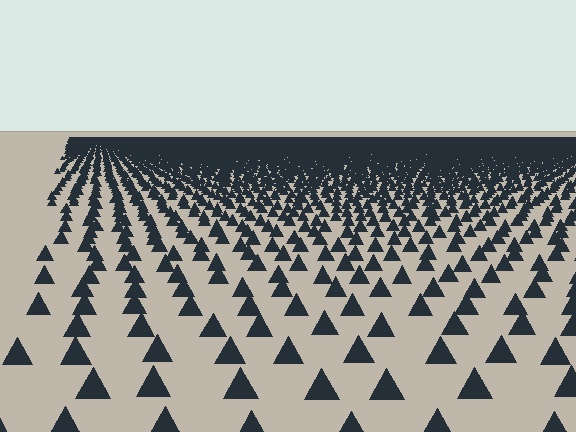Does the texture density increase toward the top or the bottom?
Density increases toward the top.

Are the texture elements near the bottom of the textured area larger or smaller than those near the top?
Larger. Near the bottom, elements are closer to the viewer and appear at a bigger on-screen size.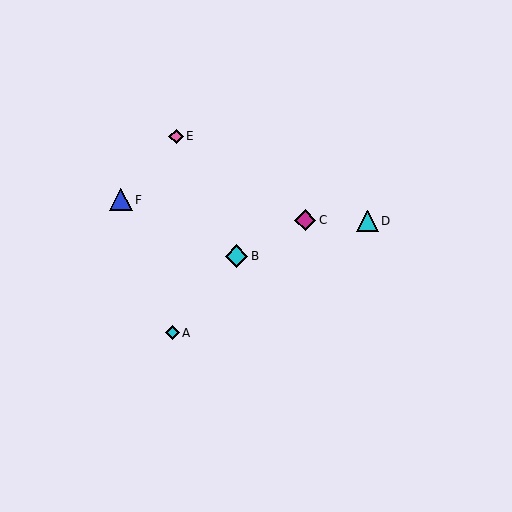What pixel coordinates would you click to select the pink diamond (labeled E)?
Click at (176, 136) to select the pink diamond E.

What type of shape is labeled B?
Shape B is a cyan diamond.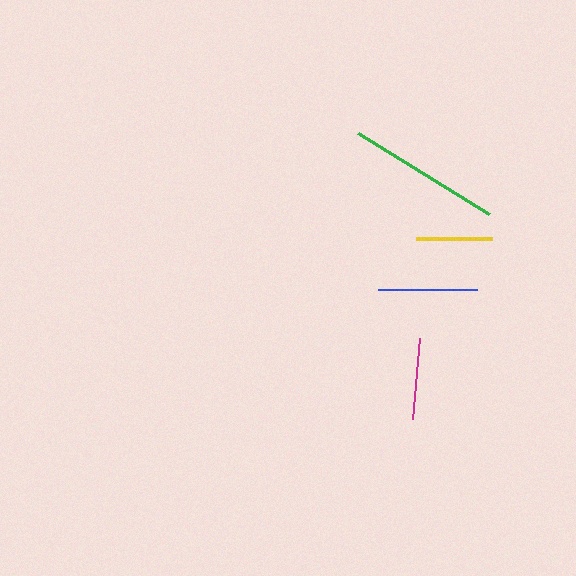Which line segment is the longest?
The green line is the longest at approximately 154 pixels.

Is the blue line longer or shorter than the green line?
The green line is longer than the blue line.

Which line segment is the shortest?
The yellow line is the shortest at approximately 77 pixels.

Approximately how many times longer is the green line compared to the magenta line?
The green line is approximately 1.9 times the length of the magenta line.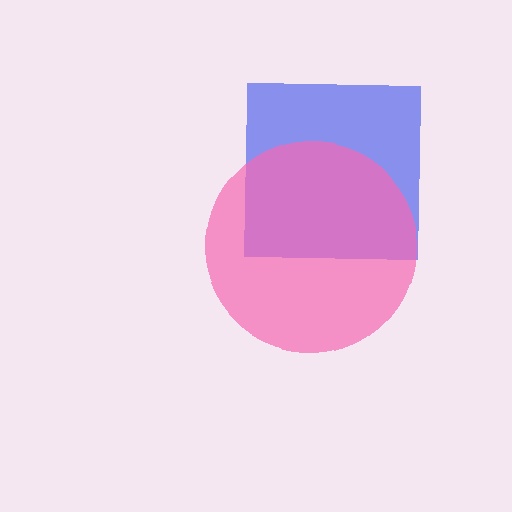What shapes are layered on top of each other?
The layered shapes are: a blue square, a pink circle.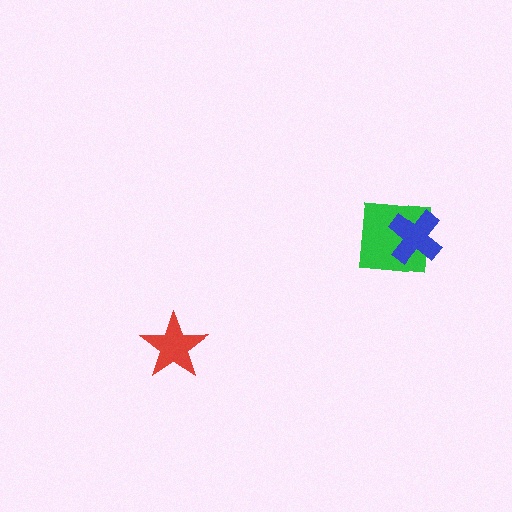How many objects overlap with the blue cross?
1 object overlaps with the blue cross.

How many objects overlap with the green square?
1 object overlaps with the green square.